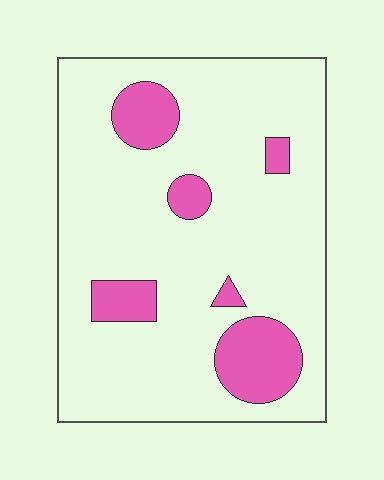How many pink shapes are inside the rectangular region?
6.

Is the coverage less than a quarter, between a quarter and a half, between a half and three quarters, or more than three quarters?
Less than a quarter.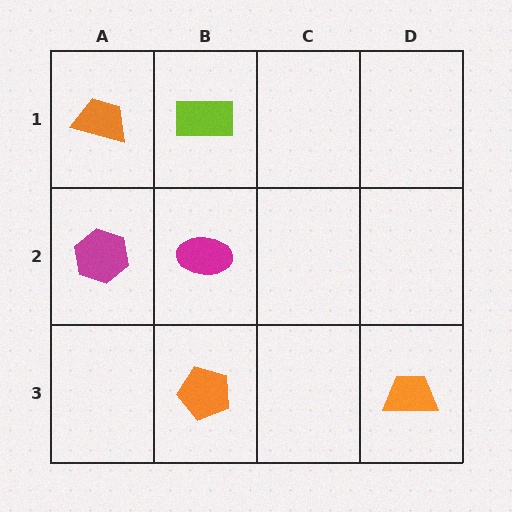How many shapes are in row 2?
2 shapes.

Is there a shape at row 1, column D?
No, that cell is empty.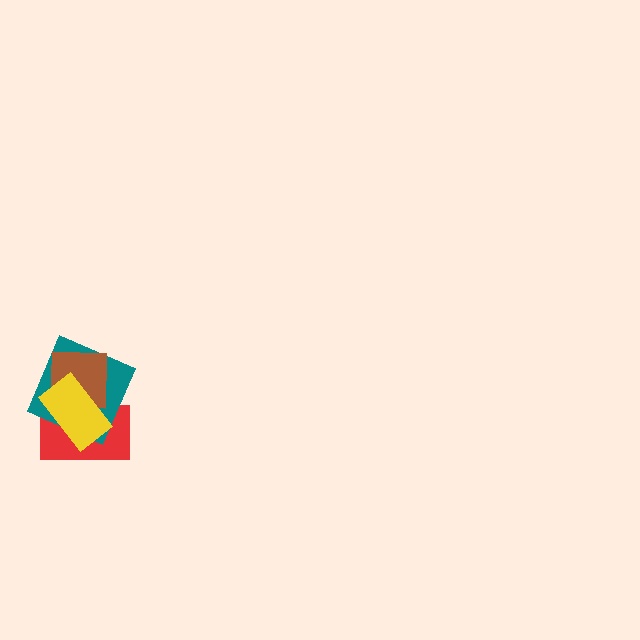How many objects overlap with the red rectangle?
3 objects overlap with the red rectangle.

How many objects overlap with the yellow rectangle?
3 objects overlap with the yellow rectangle.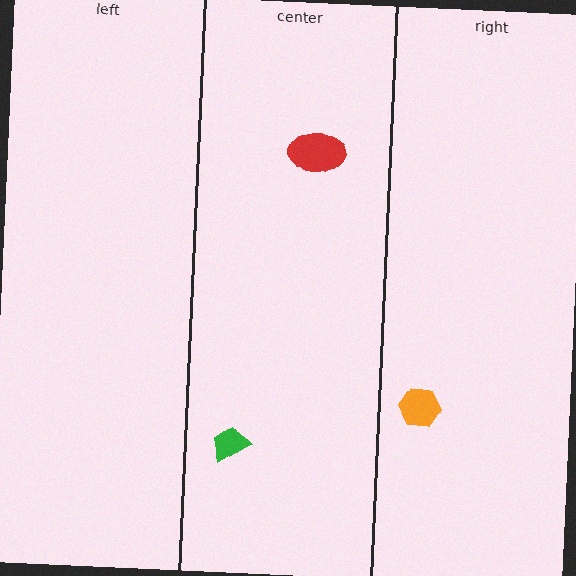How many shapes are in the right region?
1.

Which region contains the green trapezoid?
The center region.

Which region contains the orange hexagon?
The right region.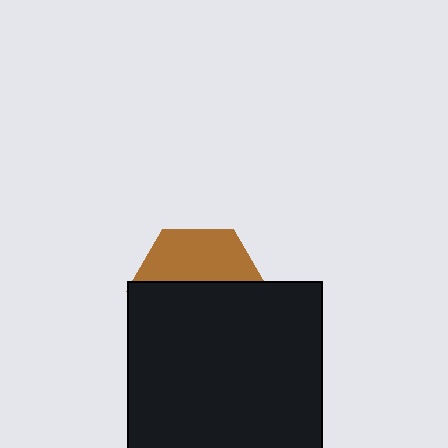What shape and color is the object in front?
The object in front is a black rectangle.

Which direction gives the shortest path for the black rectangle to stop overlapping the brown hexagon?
Moving down gives the shortest separation.